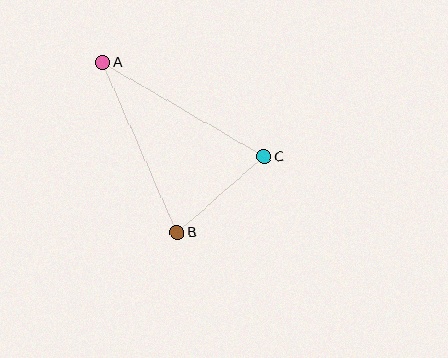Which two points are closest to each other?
Points B and C are closest to each other.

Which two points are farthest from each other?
Points A and C are farthest from each other.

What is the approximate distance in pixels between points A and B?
The distance between A and B is approximately 186 pixels.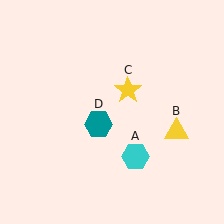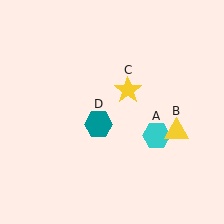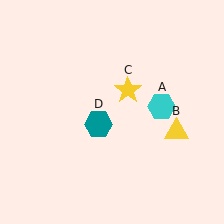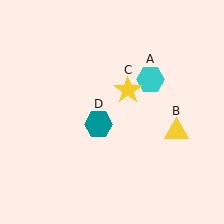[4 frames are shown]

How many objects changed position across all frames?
1 object changed position: cyan hexagon (object A).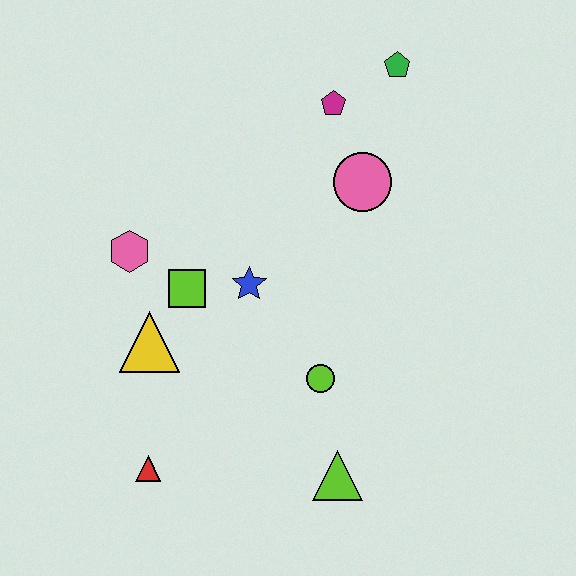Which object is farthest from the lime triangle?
The green pentagon is farthest from the lime triangle.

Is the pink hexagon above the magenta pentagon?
No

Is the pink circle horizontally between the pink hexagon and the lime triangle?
No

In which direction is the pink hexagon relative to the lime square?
The pink hexagon is to the left of the lime square.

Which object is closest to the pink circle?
The magenta pentagon is closest to the pink circle.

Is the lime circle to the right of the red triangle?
Yes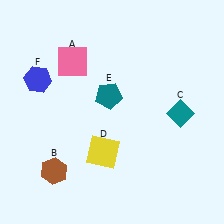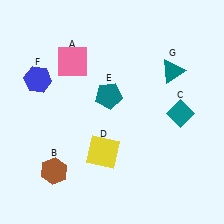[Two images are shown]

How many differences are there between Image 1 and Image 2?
There is 1 difference between the two images.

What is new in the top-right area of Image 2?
A teal triangle (G) was added in the top-right area of Image 2.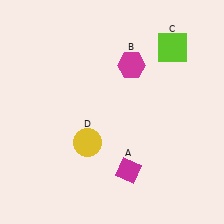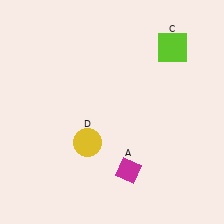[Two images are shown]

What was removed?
The magenta hexagon (B) was removed in Image 2.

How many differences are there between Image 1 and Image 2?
There is 1 difference between the two images.